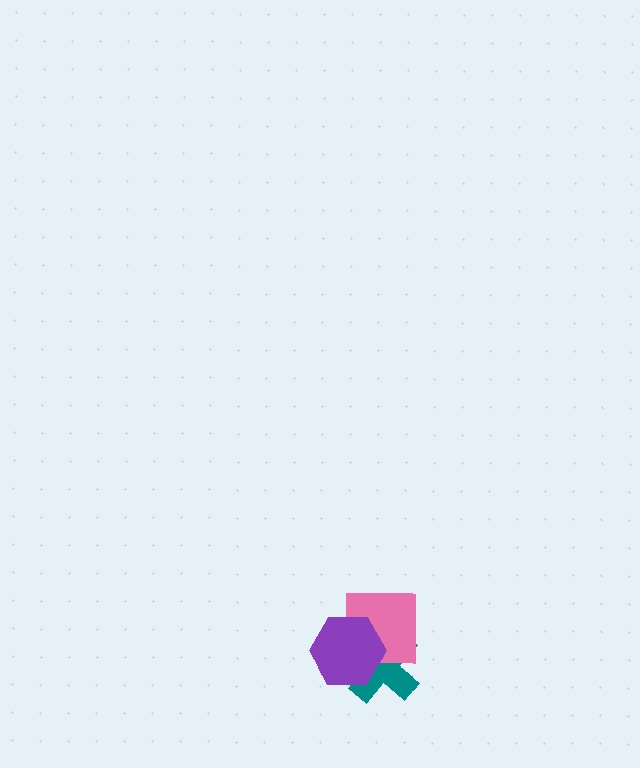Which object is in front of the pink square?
The purple hexagon is in front of the pink square.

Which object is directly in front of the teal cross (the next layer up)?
The pink square is directly in front of the teal cross.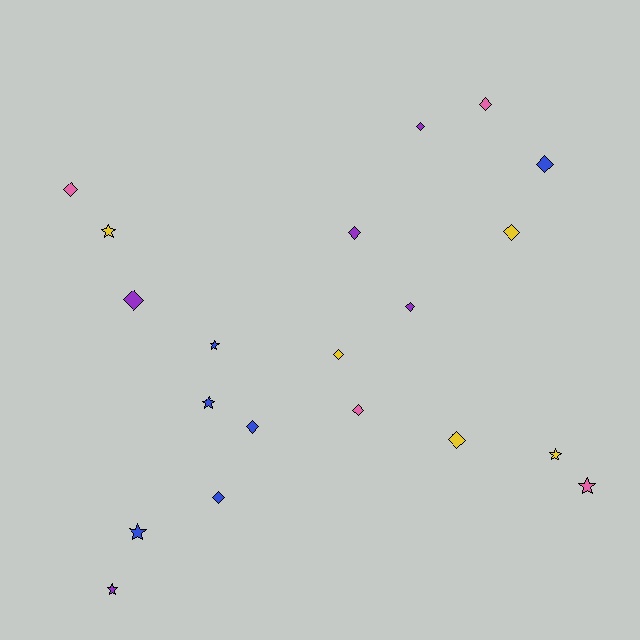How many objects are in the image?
There are 20 objects.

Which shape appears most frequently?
Diamond, with 13 objects.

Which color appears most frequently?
Blue, with 6 objects.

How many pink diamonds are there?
There are 3 pink diamonds.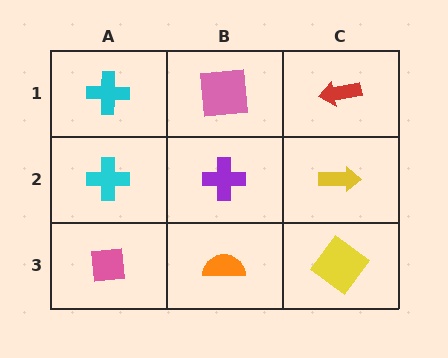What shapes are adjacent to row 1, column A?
A cyan cross (row 2, column A), a pink square (row 1, column B).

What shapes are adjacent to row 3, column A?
A cyan cross (row 2, column A), an orange semicircle (row 3, column B).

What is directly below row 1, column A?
A cyan cross.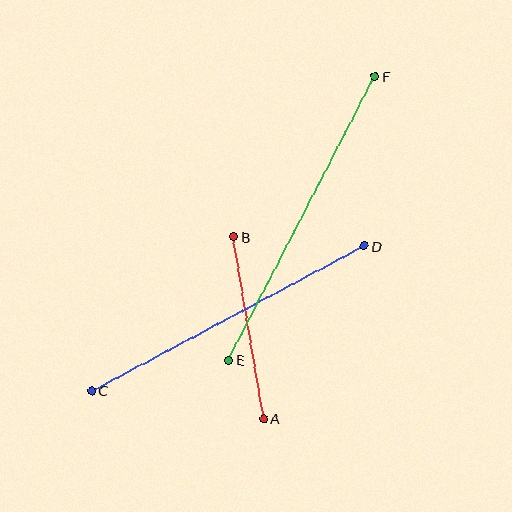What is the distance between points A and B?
The distance is approximately 184 pixels.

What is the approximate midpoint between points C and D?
The midpoint is at approximately (228, 318) pixels.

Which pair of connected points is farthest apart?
Points E and F are farthest apart.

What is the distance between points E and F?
The distance is approximately 319 pixels.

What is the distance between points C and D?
The distance is approximately 309 pixels.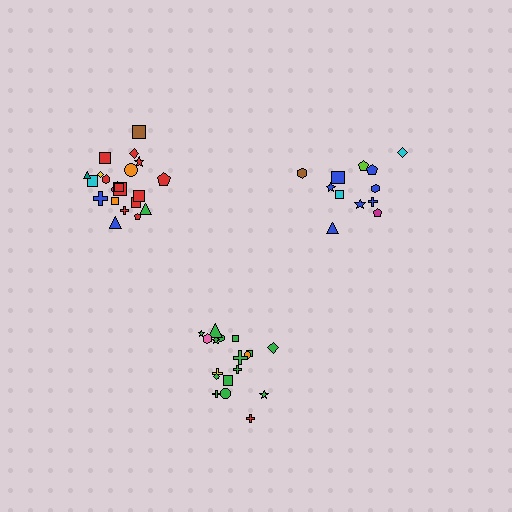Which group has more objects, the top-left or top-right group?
The top-left group.